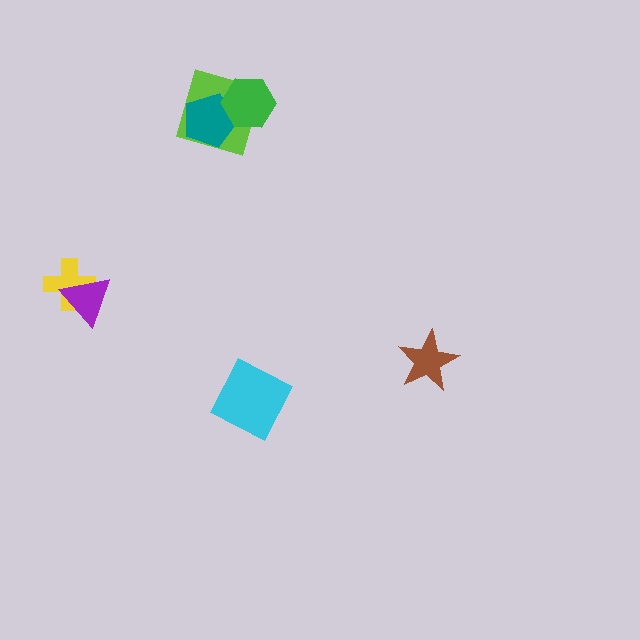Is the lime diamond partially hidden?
Yes, it is partially covered by another shape.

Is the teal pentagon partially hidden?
Yes, it is partially covered by another shape.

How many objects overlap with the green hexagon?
2 objects overlap with the green hexagon.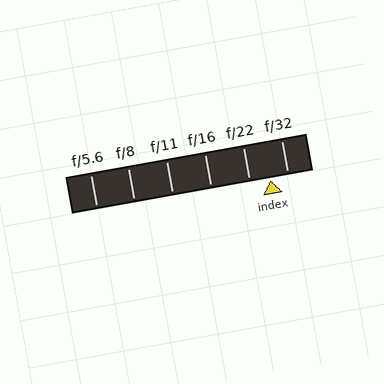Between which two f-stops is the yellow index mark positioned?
The index mark is between f/22 and f/32.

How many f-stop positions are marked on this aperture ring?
There are 6 f-stop positions marked.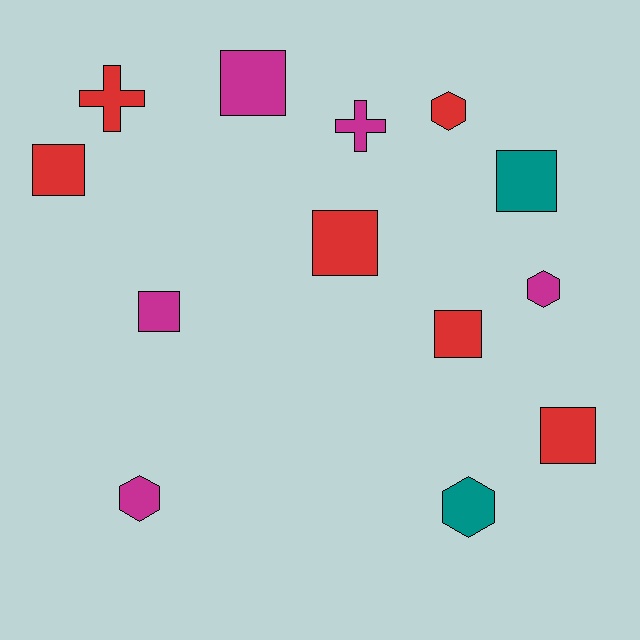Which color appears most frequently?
Red, with 6 objects.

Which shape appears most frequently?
Square, with 7 objects.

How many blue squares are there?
There are no blue squares.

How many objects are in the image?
There are 13 objects.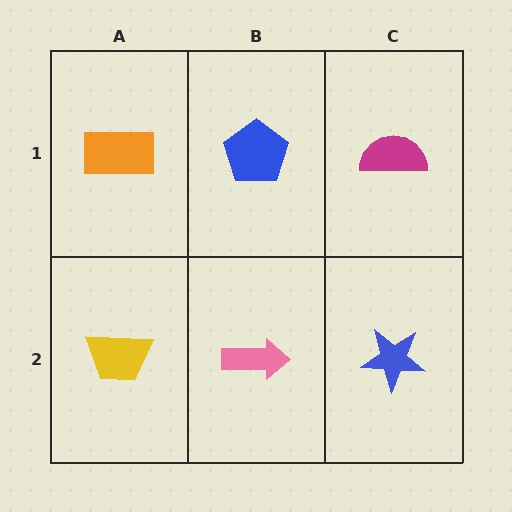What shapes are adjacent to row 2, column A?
An orange rectangle (row 1, column A), a pink arrow (row 2, column B).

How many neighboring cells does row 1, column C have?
2.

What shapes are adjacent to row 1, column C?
A blue star (row 2, column C), a blue pentagon (row 1, column B).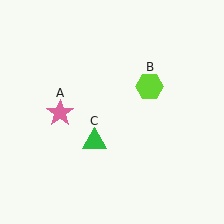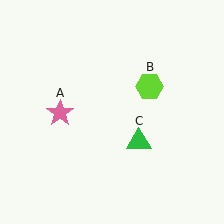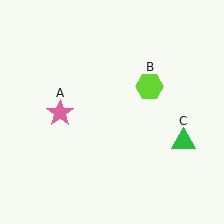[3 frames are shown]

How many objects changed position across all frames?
1 object changed position: green triangle (object C).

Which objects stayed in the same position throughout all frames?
Pink star (object A) and lime hexagon (object B) remained stationary.